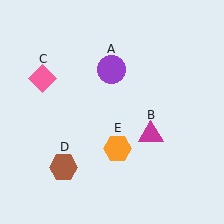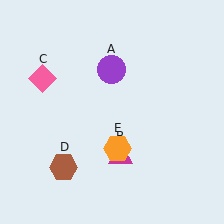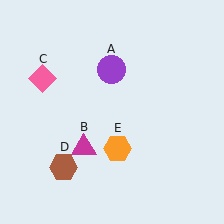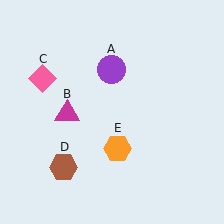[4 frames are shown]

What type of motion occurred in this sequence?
The magenta triangle (object B) rotated clockwise around the center of the scene.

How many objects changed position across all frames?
1 object changed position: magenta triangle (object B).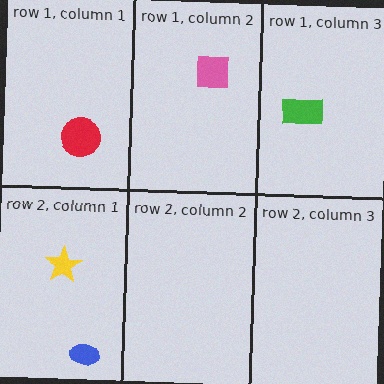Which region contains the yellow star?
The row 2, column 1 region.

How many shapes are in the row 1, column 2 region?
1.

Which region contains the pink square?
The row 1, column 2 region.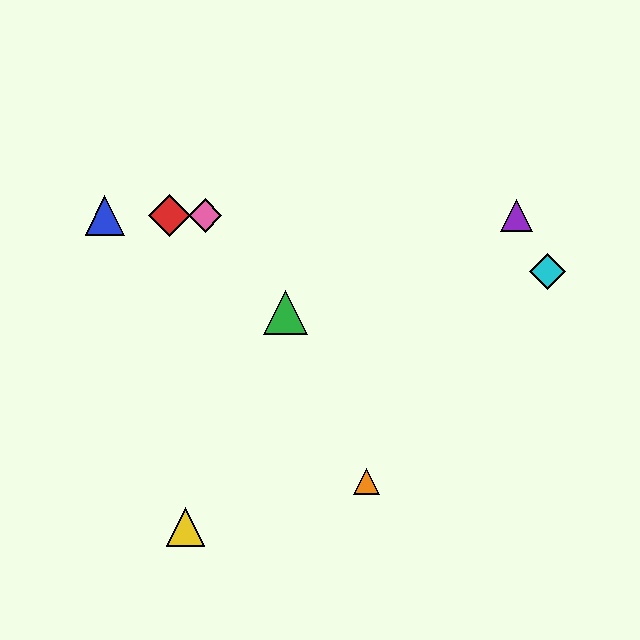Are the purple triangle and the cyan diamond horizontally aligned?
No, the purple triangle is at y≈216 and the cyan diamond is at y≈271.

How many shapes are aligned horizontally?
4 shapes (the red diamond, the blue triangle, the purple triangle, the pink diamond) are aligned horizontally.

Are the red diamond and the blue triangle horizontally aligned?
Yes, both are at y≈216.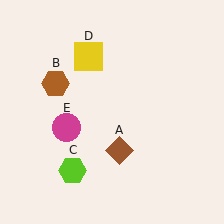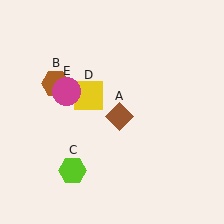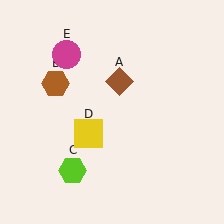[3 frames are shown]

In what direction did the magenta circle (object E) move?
The magenta circle (object E) moved up.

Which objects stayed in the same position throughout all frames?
Brown hexagon (object B) and lime hexagon (object C) remained stationary.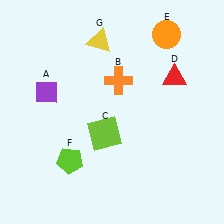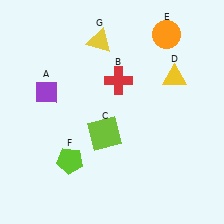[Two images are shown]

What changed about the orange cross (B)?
In Image 1, B is orange. In Image 2, it changed to red.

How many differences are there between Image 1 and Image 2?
There are 2 differences between the two images.